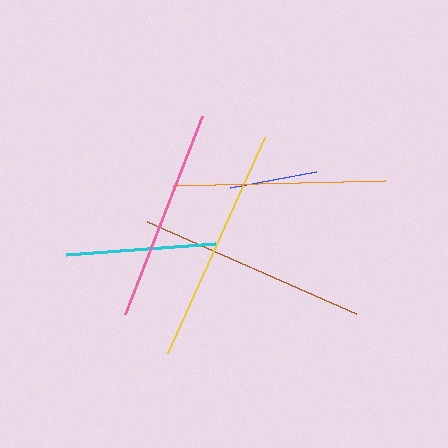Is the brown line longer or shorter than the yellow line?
The yellow line is longer than the brown line.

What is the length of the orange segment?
The orange segment is approximately 212 pixels long.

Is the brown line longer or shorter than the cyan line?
The brown line is longer than the cyan line.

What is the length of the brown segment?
The brown segment is approximately 229 pixels long.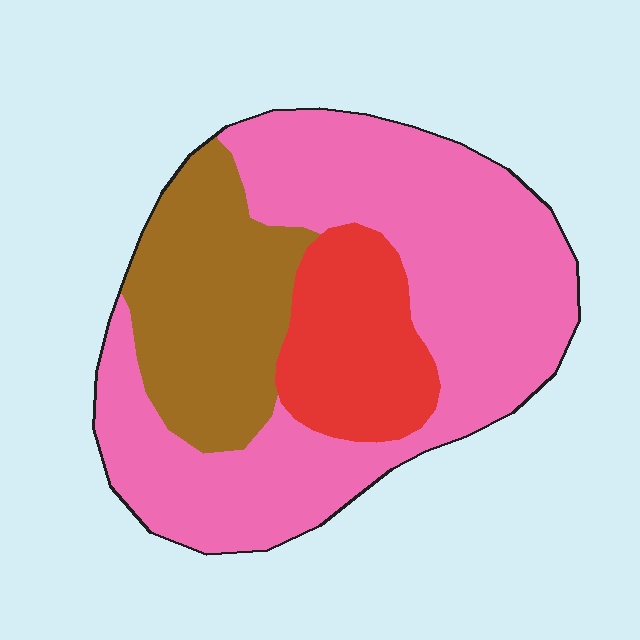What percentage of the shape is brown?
Brown takes up about one quarter (1/4) of the shape.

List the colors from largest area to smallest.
From largest to smallest: pink, brown, red.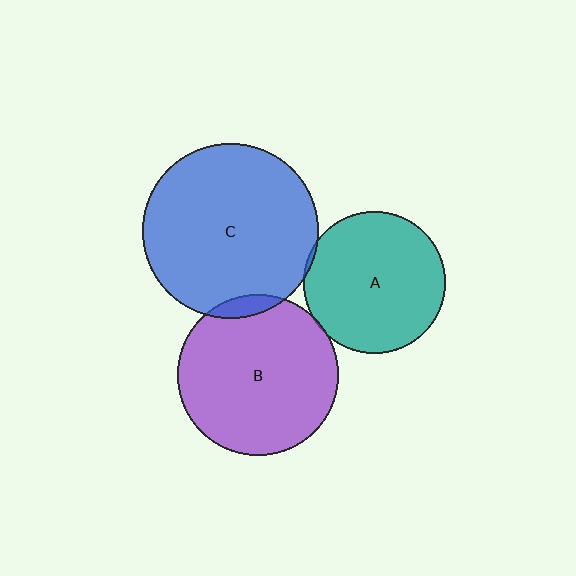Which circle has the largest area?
Circle C (blue).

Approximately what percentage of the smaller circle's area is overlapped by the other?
Approximately 5%.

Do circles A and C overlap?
Yes.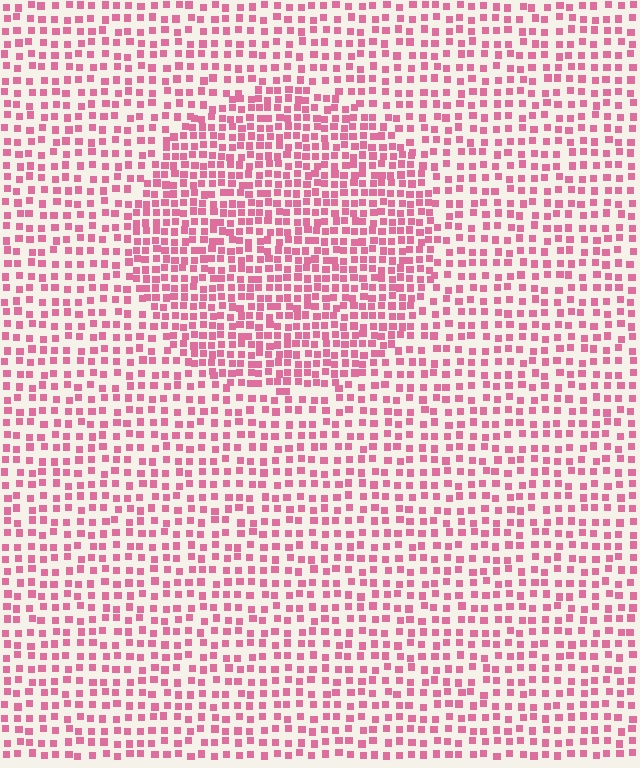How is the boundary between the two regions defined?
The boundary is defined by a change in element density (approximately 1.7x ratio). All elements are the same color, size, and shape.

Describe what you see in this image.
The image contains small pink elements arranged at two different densities. A circle-shaped region is visible where the elements are more densely packed than the surrounding area.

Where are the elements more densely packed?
The elements are more densely packed inside the circle boundary.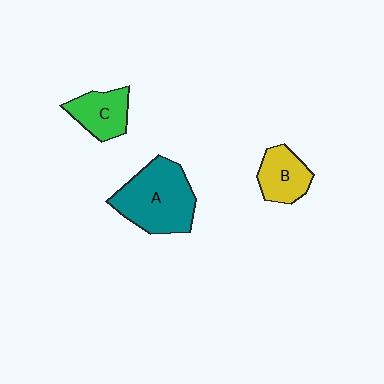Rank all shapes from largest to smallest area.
From largest to smallest: A (teal), C (green), B (yellow).